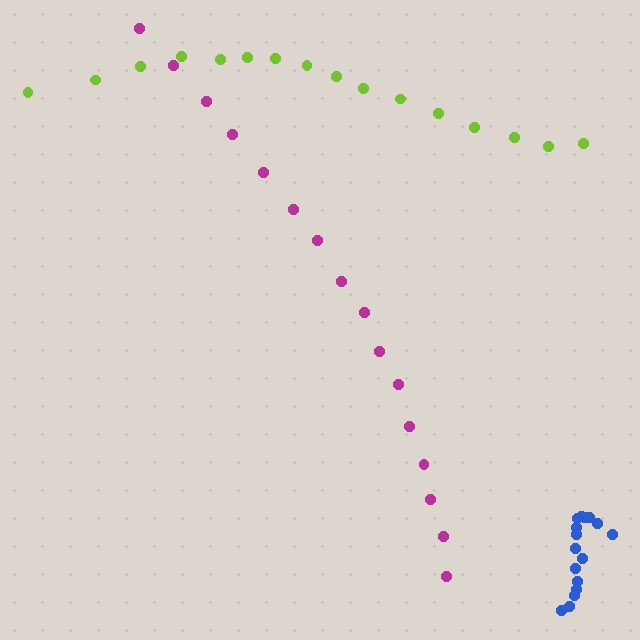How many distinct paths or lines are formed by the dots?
There are 3 distinct paths.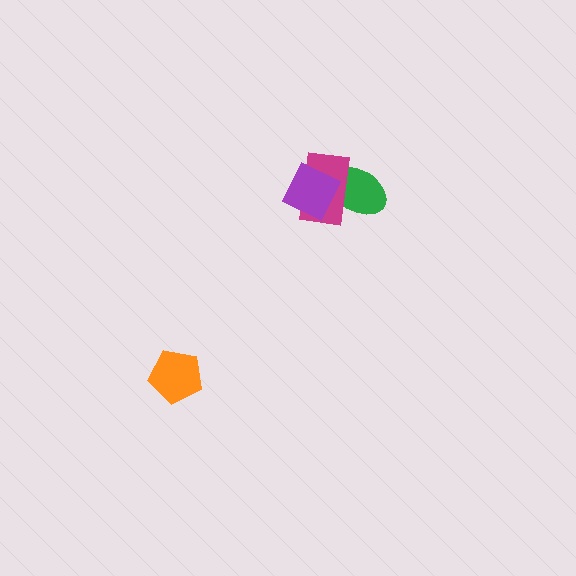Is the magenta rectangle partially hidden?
Yes, it is partially covered by another shape.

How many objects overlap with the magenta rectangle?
2 objects overlap with the magenta rectangle.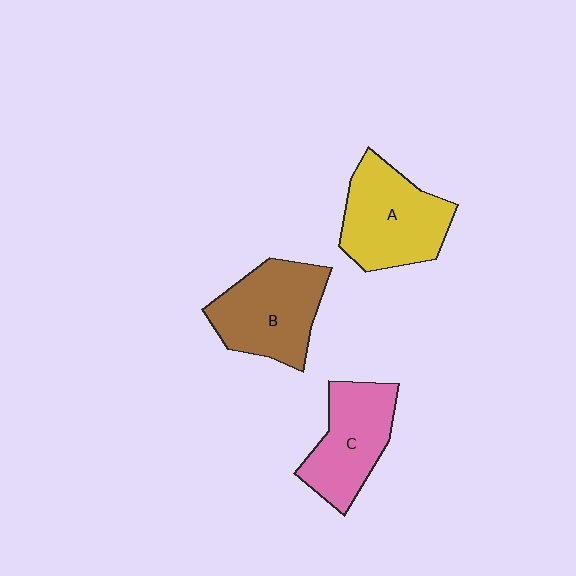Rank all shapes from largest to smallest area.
From largest to smallest: A (yellow), B (brown), C (pink).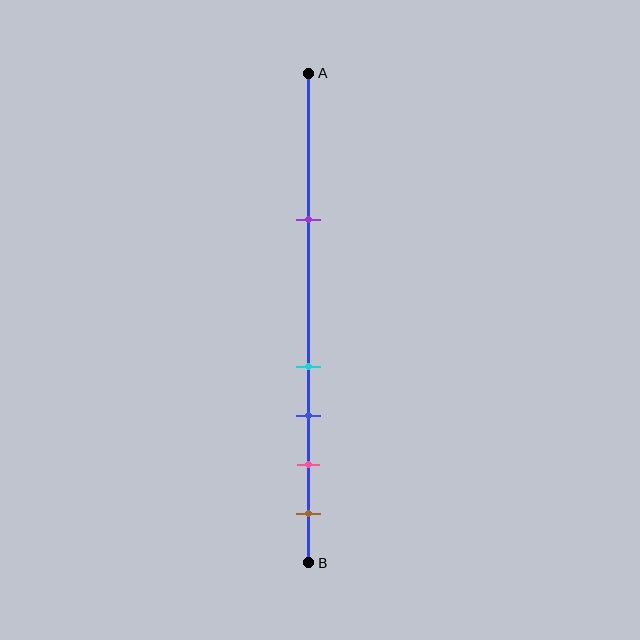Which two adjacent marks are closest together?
The cyan and blue marks are the closest adjacent pair.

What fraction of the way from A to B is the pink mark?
The pink mark is approximately 80% (0.8) of the way from A to B.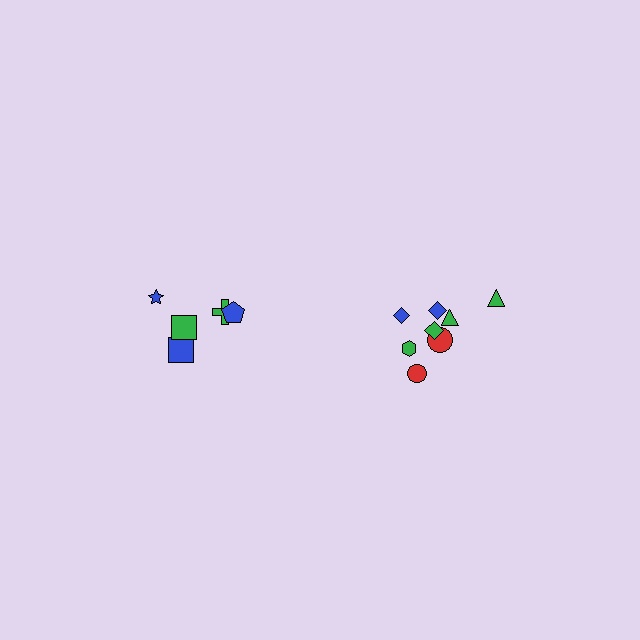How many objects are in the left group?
There are 5 objects.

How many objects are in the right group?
There are 8 objects.